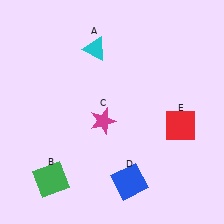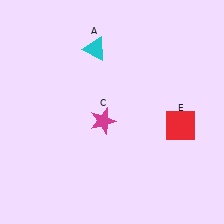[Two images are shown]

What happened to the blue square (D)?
The blue square (D) was removed in Image 2. It was in the bottom-right area of Image 1.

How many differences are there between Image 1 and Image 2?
There are 2 differences between the two images.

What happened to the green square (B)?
The green square (B) was removed in Image 2. It was in the bottom-left area of Image 1.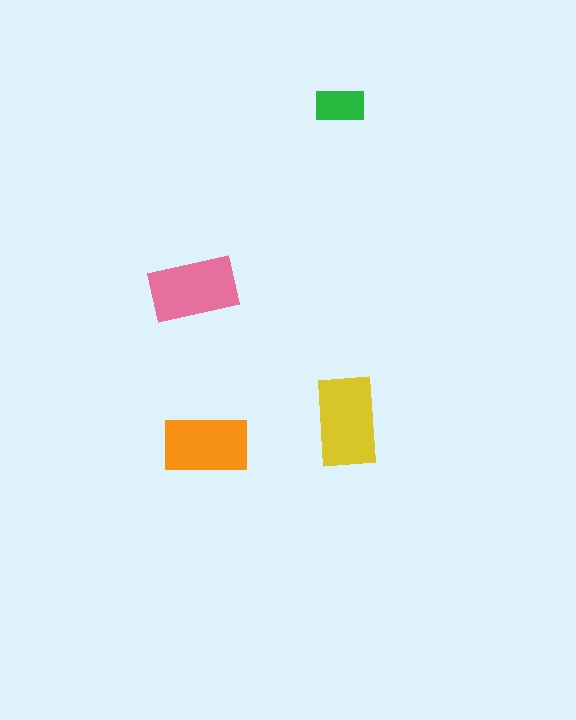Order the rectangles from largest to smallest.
the yellow one, the pink one, the orange one, the green one.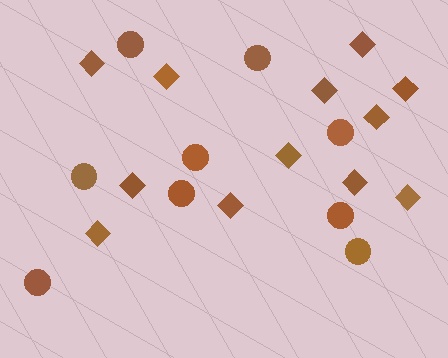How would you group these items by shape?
There are 2 groups: one group of diamonds (12) and one group of circles (9).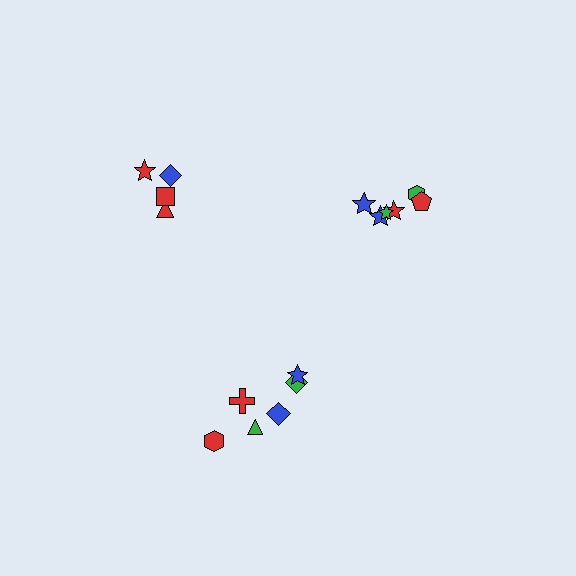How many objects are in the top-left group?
There are 4 objects.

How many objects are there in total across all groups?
There are 16 objects.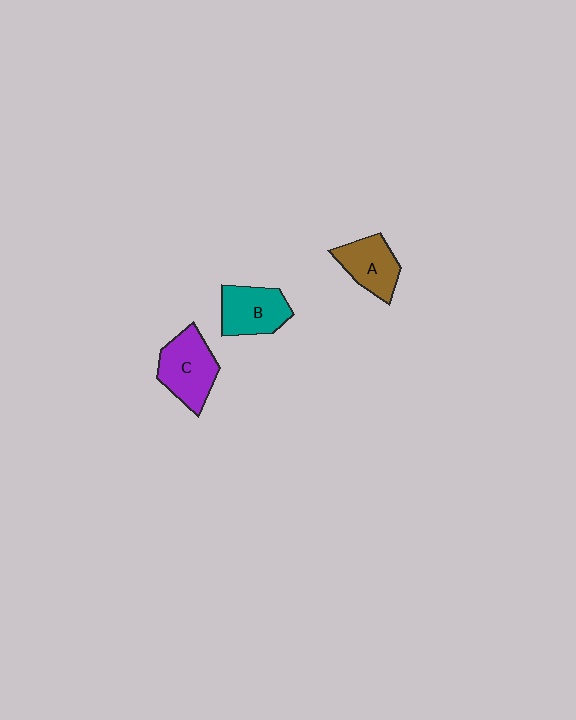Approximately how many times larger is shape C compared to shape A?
Approximately 1.3 times.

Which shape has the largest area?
Shape C (purple).